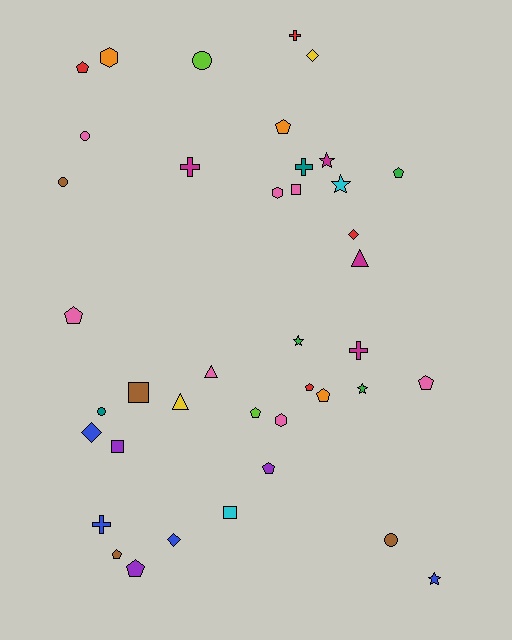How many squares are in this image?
There are 4 squares.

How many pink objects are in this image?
There are 7 pink objects.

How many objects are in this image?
There are 40 objects.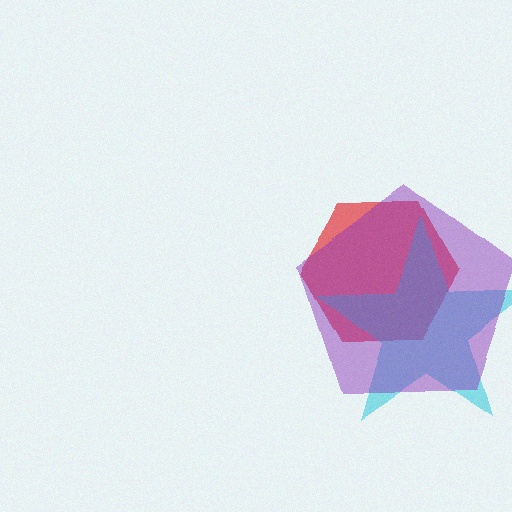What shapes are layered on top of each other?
The layered shapes are: a red hexagon, a cyan star, a purple pentagon.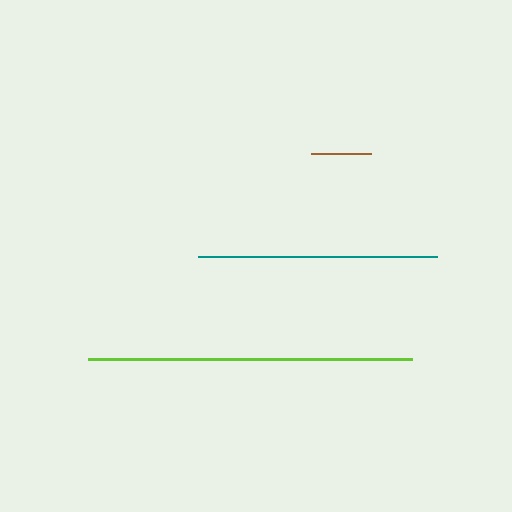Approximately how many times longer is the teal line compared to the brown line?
The teal line is approximately 4.0 times the length of the brown line.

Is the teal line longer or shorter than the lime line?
The lime line is longer than the teal line.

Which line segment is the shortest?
The brown line is the shortest at approximately 60 pixels.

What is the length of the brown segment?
The brown segment is approximately 60 pixels long.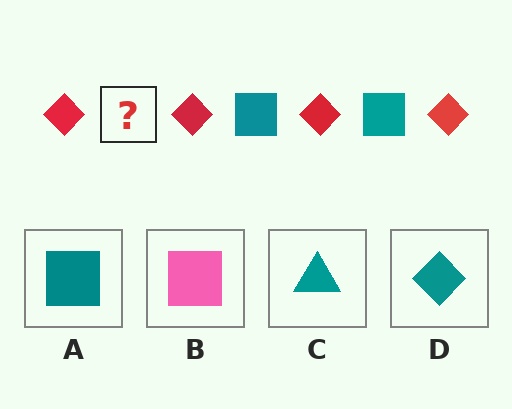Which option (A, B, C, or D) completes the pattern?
A.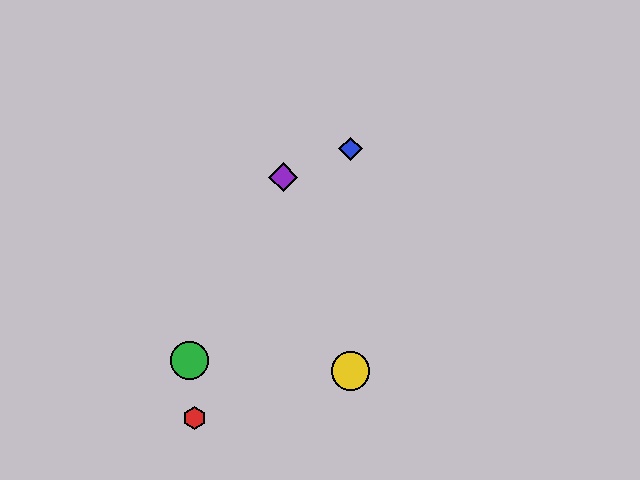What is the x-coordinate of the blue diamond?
The blue diamond is at x≈350.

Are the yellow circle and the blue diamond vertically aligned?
Yes, both are at x≈350.